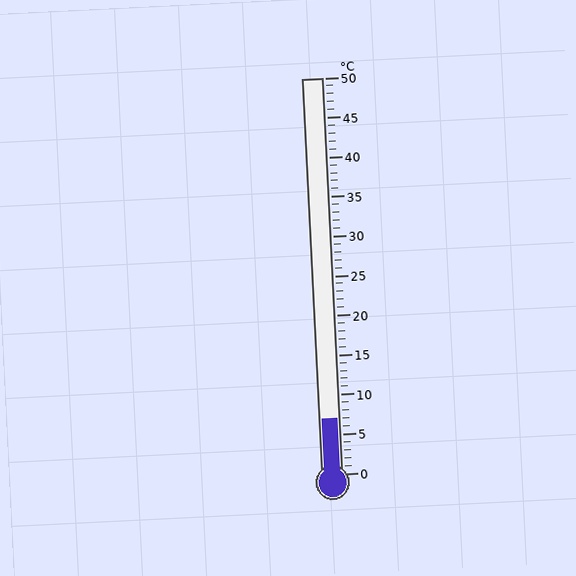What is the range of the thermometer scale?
The thermometer scale ranges from 0°C to 50°C.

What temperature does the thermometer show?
The thermometer shows approximately 7°C.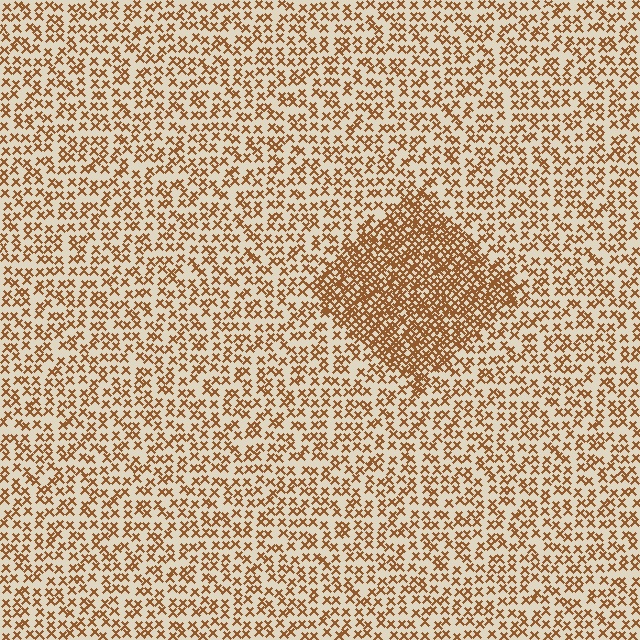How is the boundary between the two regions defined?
The boundary is defined by a change in element density (approximately 2.3x ratio). All elements are the same color, size, and shape.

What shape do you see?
I see a diamond.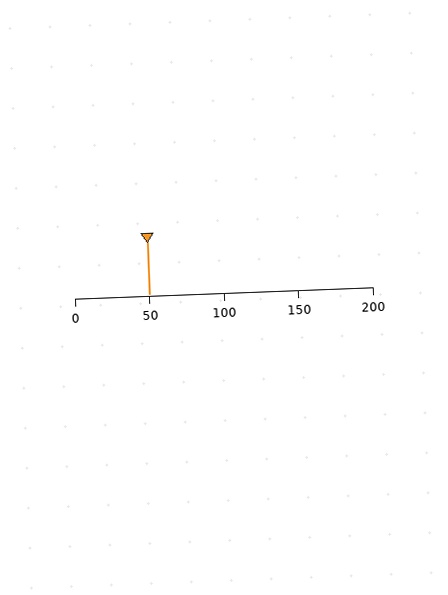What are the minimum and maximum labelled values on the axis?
The axis runs from 0 to 200.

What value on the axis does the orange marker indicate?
The marker indicates approximately 50.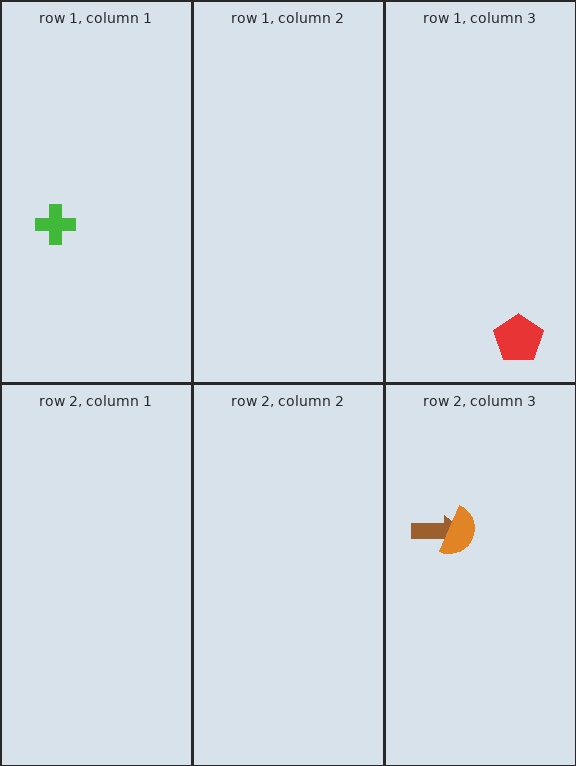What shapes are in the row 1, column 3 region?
The red pentagon.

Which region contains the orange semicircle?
The row 2, column 3 region.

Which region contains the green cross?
The row 1, column 1 region.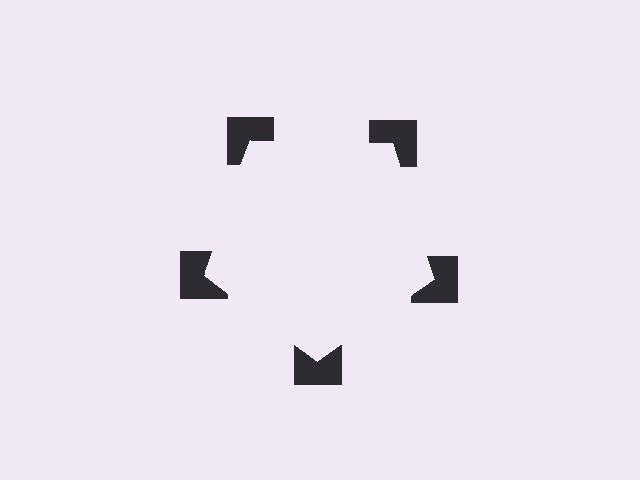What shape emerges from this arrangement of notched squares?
An illusory pentagon — its edges are inferred from the aligned wedge cuts in the notched squares, not physically drawn.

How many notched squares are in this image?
There are 5 — one at each vertex of the illusory pentagon.